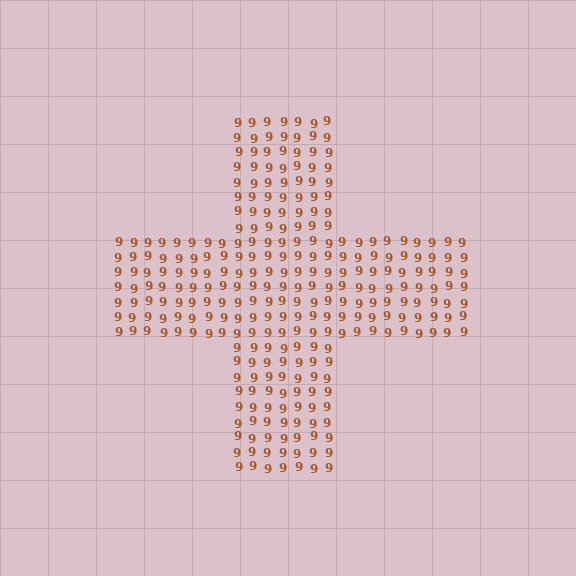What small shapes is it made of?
It is made of small digit 9's.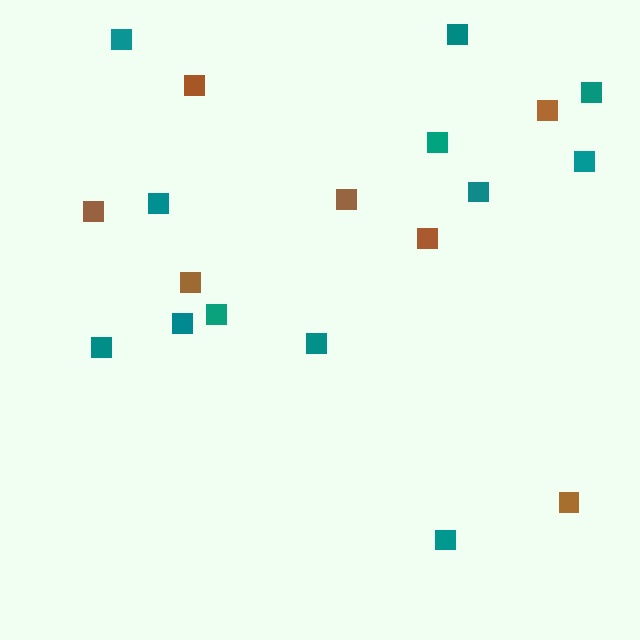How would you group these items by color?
There are 2 groups: one group of teal squares (12) and one group of brown squares (7).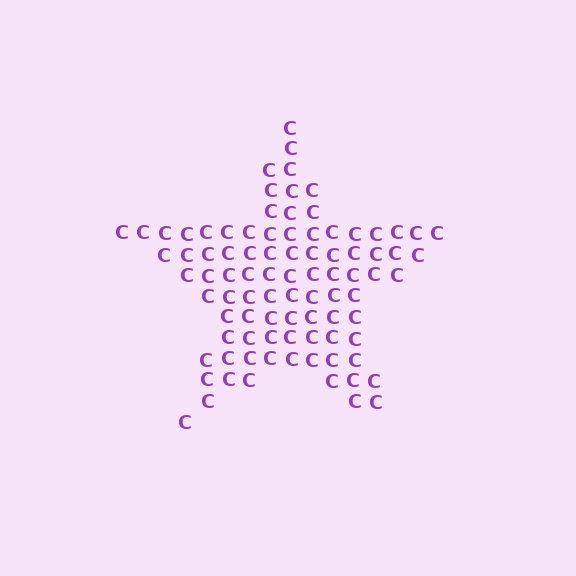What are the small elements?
The small elements are letter C's.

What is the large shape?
The large shape is a star.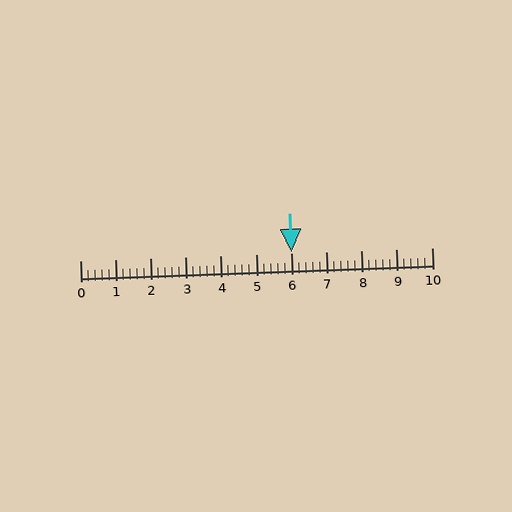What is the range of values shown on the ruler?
The ruler shows values from 0 to 10.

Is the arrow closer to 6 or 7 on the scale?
The arrow is closer to 6.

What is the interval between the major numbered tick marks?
The major tick marks are spaced 1 units apart.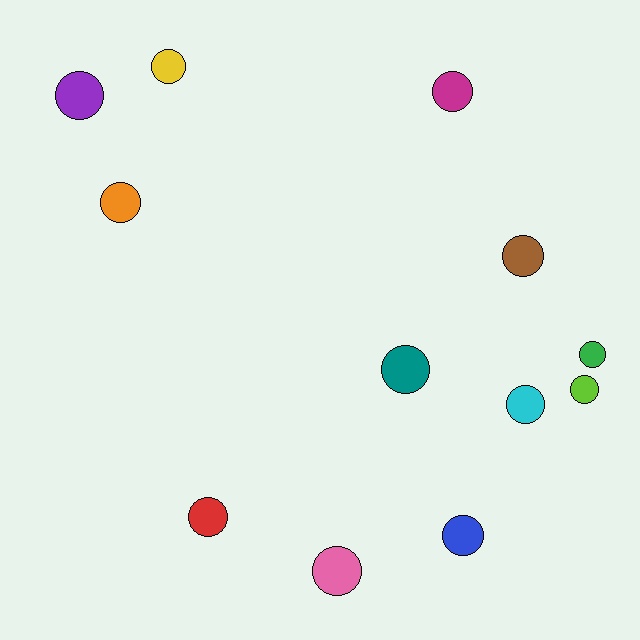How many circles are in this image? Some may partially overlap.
There are 12 circles.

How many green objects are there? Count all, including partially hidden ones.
There is 1 green object.